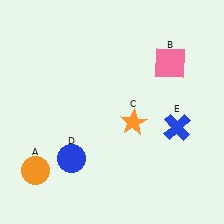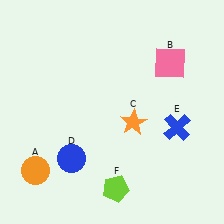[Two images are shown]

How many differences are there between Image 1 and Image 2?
There is 1 difference between the two images.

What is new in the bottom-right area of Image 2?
A lime pentagon (F) was added in the bottom-right area of Image 2.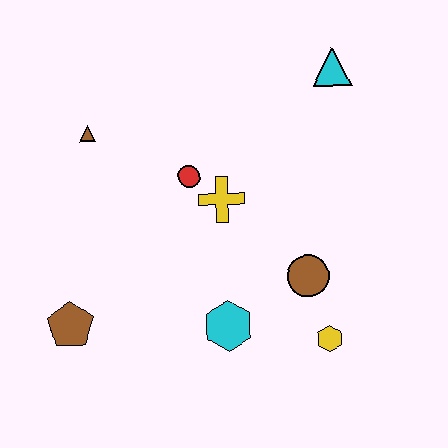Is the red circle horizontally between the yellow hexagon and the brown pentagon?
Yes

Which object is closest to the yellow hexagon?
The brown circle is closest to the yellow hexagon.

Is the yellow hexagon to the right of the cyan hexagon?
Yes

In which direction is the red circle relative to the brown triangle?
The red circle is to the right of the brown triangle.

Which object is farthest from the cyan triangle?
The brown pentagon is farthest from the cyan triangle.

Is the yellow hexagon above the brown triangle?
No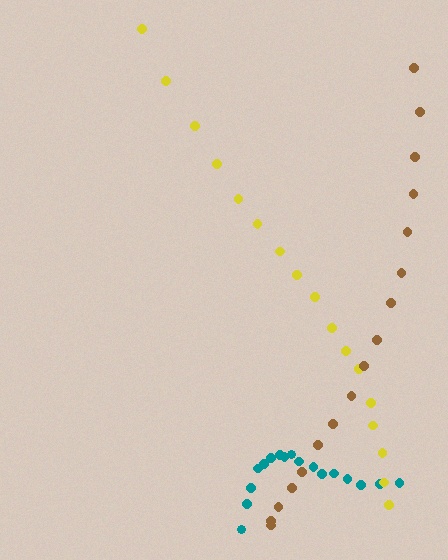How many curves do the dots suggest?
There are 3 distinct paths.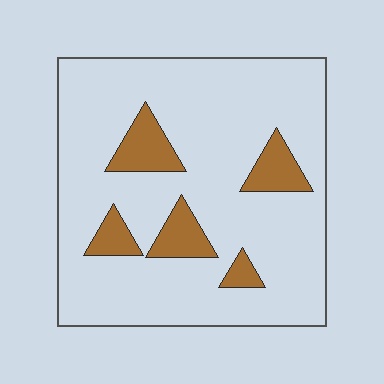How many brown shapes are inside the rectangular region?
5.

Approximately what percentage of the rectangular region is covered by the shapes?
Approximately 15%.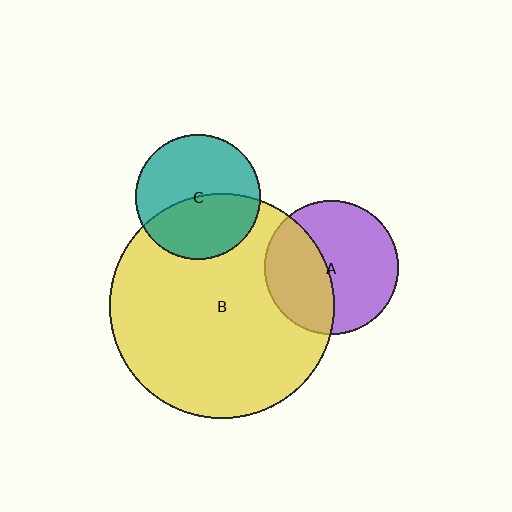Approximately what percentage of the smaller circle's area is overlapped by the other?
Approximately 40%.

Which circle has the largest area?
Circle B (yellow).